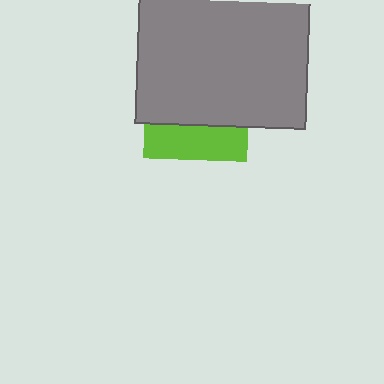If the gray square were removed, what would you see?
You would see the complete lime square.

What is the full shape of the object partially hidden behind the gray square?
The partially hidden object is a lime square.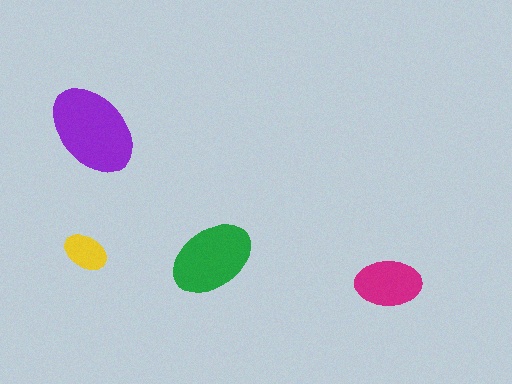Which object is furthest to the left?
The yellow ellipse is leftmost.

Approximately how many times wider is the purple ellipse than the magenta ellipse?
About 1.5 times wider.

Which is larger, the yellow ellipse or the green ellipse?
The green one.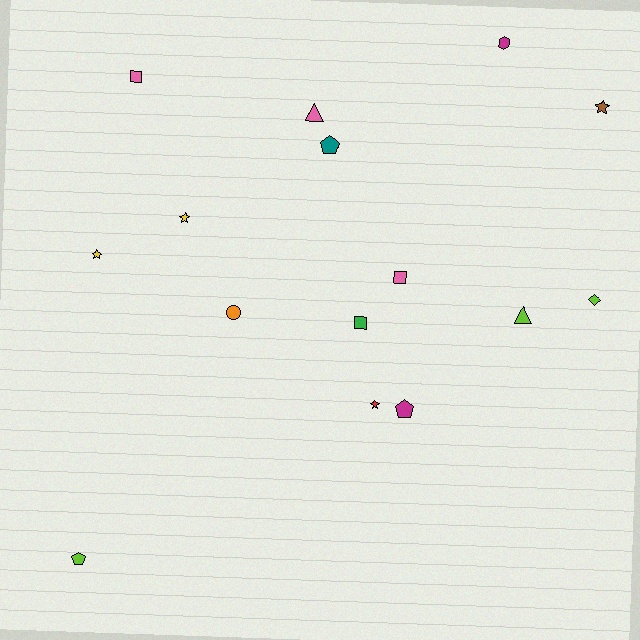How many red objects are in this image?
There is 1 red object.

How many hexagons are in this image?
There is 1 hexagon.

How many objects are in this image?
There are 15 objects.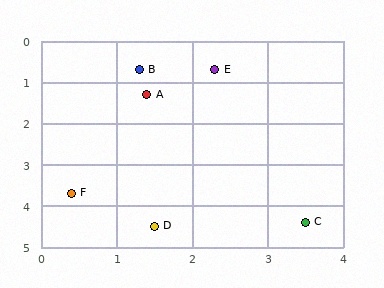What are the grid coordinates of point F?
Point F is at approximately (0.4, 3.7).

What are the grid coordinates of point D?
Point D is at approximately (1.5, 4.5).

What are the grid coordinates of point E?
Point E is at approximately (2.3, 0.7).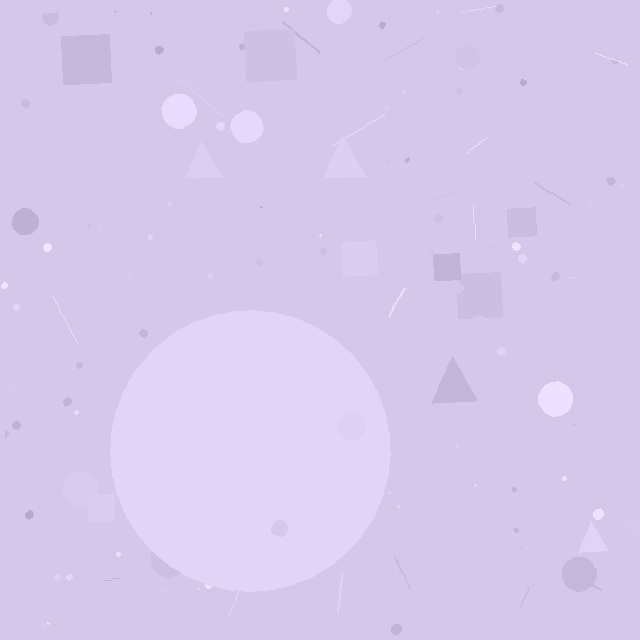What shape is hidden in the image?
A circle is hidden in the image.